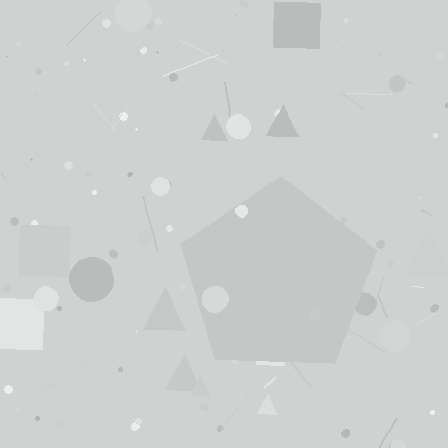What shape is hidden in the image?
A pentagon is hidden in the image.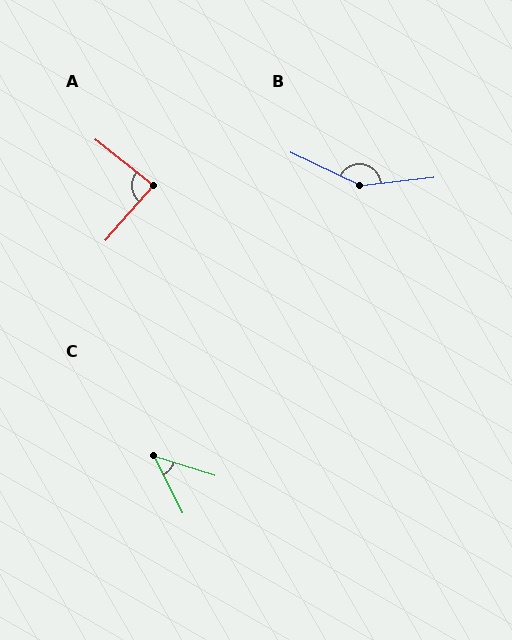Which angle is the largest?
B, at approximately 148 degrees.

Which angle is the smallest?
C, at approximately 46 degrees.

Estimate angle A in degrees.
Approximately 87 degrees.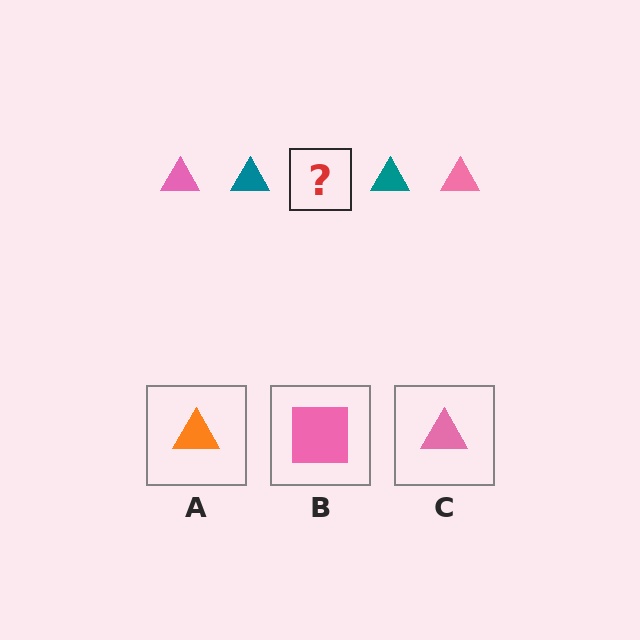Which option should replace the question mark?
Option C.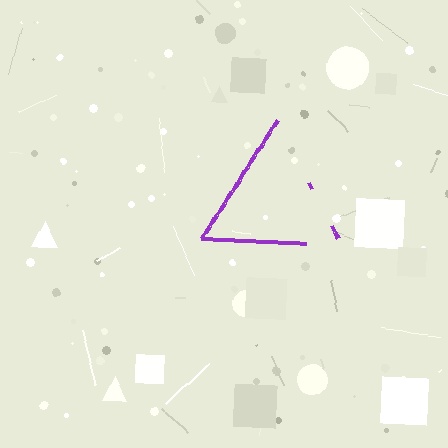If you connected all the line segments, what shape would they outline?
They would outline a triangle.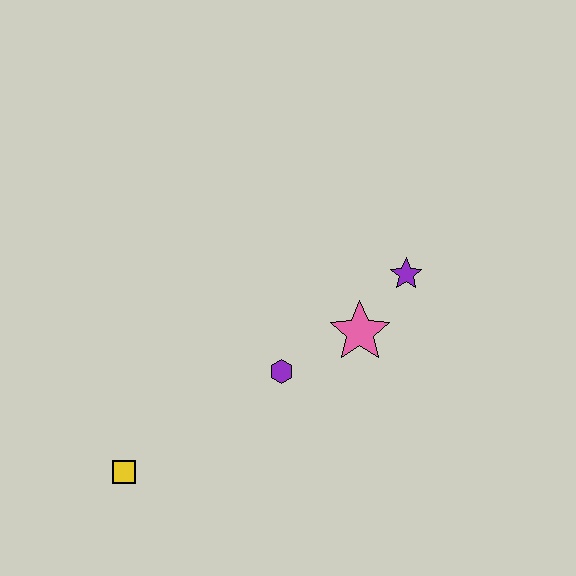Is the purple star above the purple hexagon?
Yes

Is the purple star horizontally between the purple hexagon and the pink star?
No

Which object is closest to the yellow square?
The purple hexagon is closest to the yellow square.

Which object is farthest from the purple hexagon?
The yellow square is farthest from the purple hexagon.